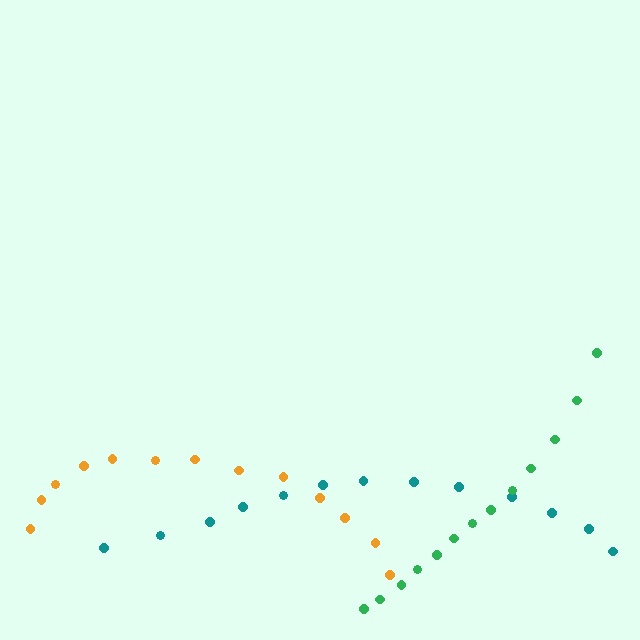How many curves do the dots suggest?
There are 3 distinct paths.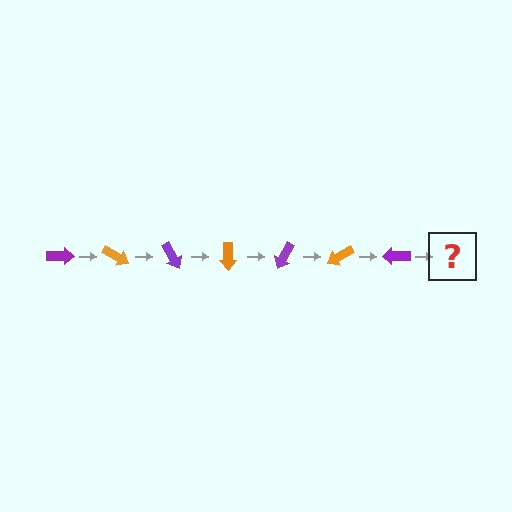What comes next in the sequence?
The next element should be an orange arrow, rotated 210 degrees from the start.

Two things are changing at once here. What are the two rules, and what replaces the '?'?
The two rules are that it rotates 30 degrees each step and the color cycles through purple and orange. The '?' should be an orange arrow, rotated 210 degrees from the start.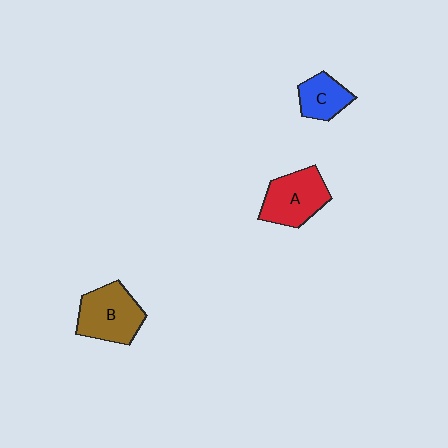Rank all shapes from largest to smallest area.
From largest to smallest: B (brown), A (red), C (blue).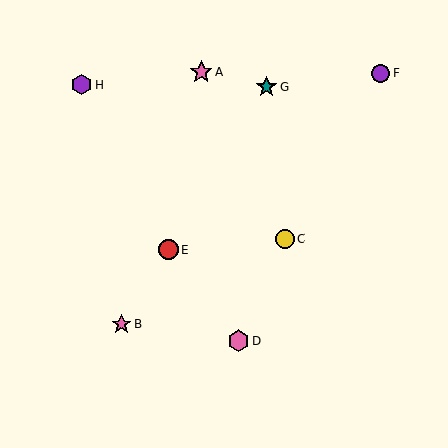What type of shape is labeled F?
Shape F is a purple circle.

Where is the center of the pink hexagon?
The center of the pink hexagon is at (238, 341).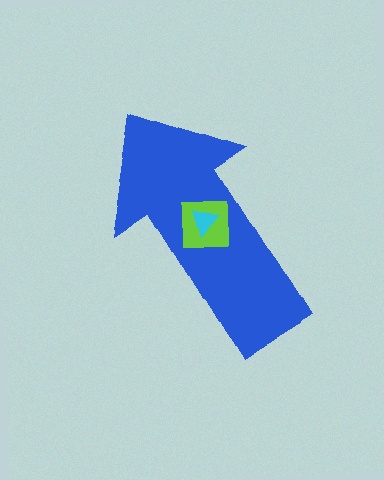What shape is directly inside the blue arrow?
The lime square.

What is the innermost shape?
The cyan triangle.